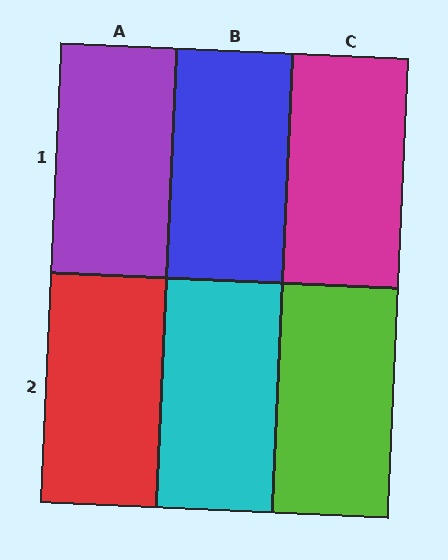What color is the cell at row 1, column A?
Purple.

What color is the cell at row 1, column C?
Magenta.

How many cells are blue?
1 cell is blue.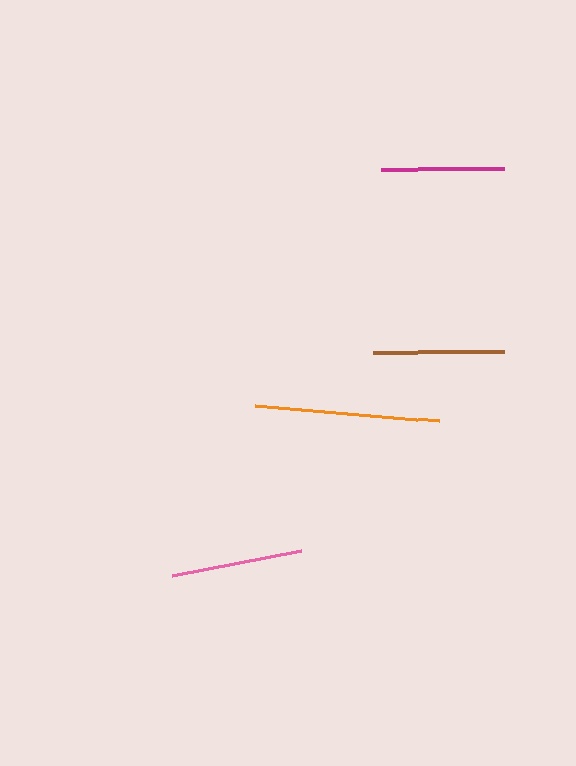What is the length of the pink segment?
The pink segment is approximately 131 pixels long.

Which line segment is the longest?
The orange line is the longest at approximately 185 pixels.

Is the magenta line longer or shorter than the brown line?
The brown line is longer than the magenta line.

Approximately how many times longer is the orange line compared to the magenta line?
The orange line is approximately 1.5 times the length of the magenta line.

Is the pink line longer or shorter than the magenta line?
The pink line is longer than the magenta line.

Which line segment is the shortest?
The magenta line is the shortest at approximately 123 pixels.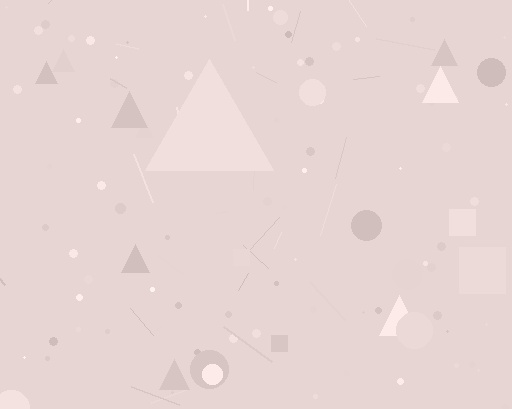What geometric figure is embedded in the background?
A triangle is embedded in the background.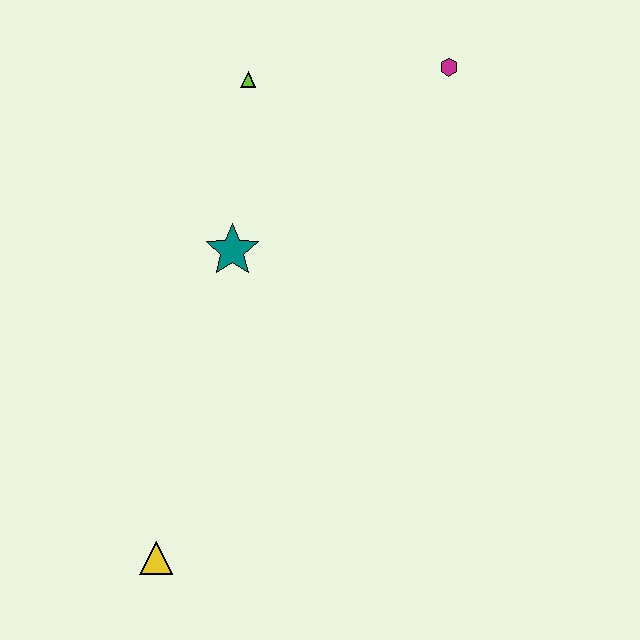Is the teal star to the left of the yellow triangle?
No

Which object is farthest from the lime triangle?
The yellow triangle is farthest from the lime triangle.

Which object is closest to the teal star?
The lime triangle is closest to the teal star.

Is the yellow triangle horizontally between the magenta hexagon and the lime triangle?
No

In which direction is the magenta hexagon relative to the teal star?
The magenta hexagon is to the right of the teal star.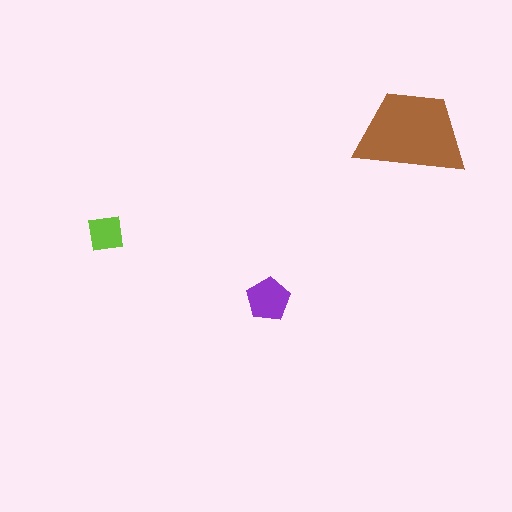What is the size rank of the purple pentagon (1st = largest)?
2nd.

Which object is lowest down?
The purple pentagon is bottommost.